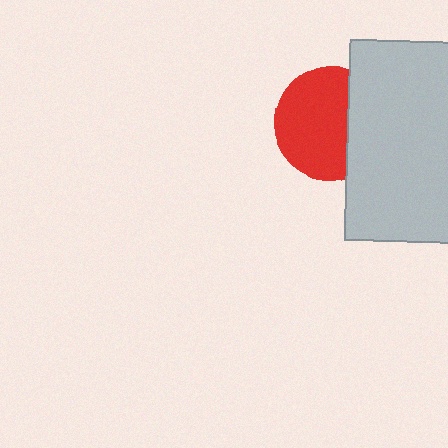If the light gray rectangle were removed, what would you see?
You would see the complete red circle.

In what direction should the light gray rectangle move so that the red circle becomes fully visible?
The light gray rectangle should move right. That is the shortest direction to clear the overlap and leave the red circle fully visible.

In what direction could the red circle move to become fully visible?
The red circle could move left. That would shift it out from behind the light gray rectangle entirely.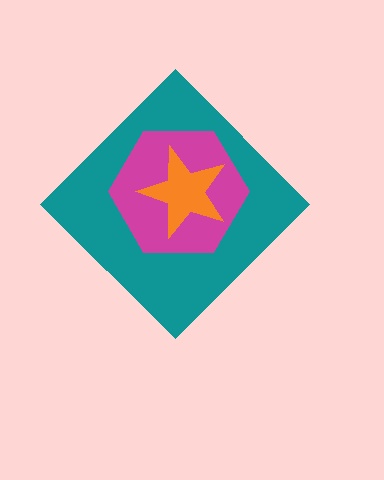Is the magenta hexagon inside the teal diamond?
Yes.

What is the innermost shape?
The orange star.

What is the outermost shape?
The teal diamond.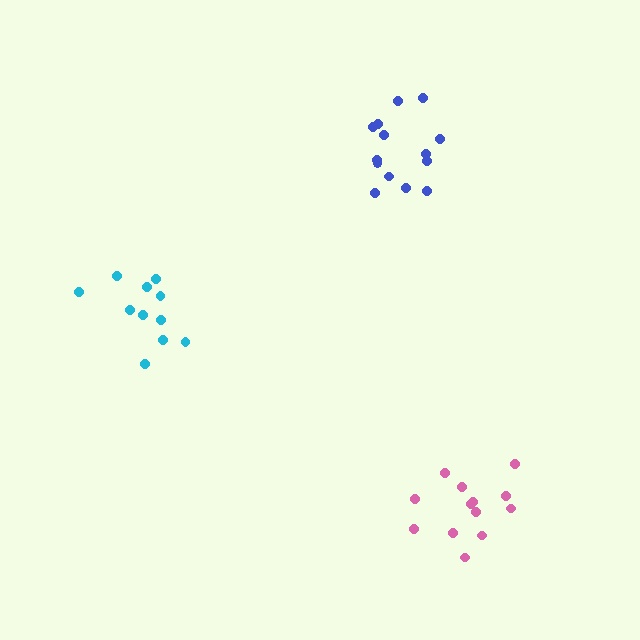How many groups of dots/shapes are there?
There are 3 groups.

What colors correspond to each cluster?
The clusters are colored: blue, cyan, pink.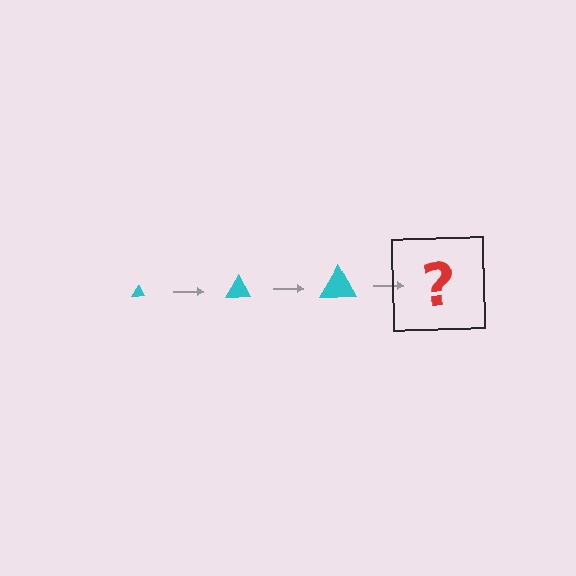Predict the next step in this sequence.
The next step is a cyan triangle, larger than the previous one.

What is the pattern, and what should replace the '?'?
The pattern is that the triangle gets progressively larger each step. The '?' should be a cyan triangle, larger than the previous one.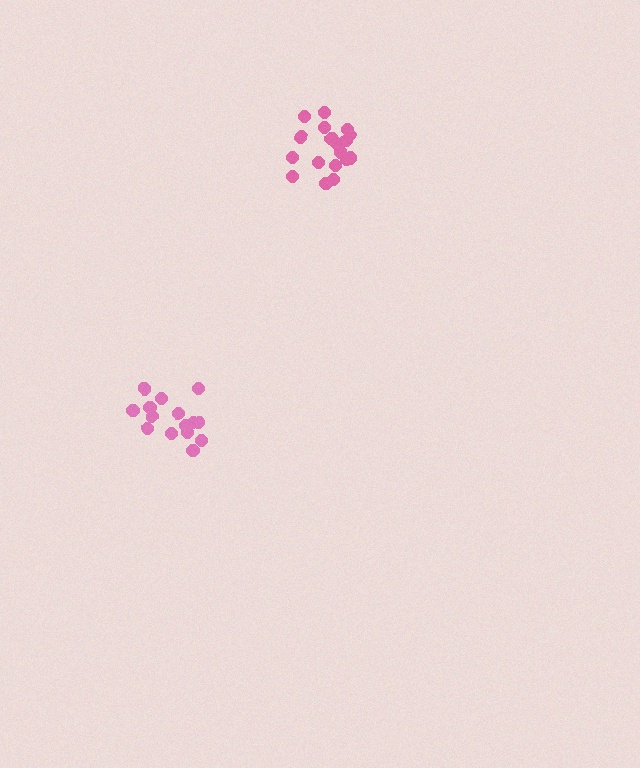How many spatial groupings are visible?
There are 2 spatial groupings.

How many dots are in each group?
Group 1: 16 dots, Group 2: 18 dots (34 total).